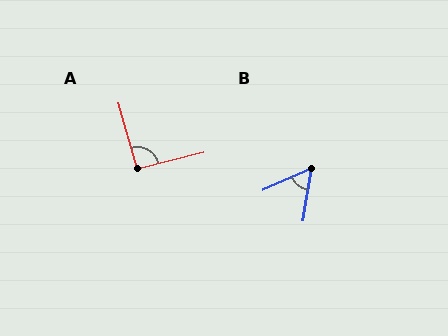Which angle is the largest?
A, at approximately 91 degrees.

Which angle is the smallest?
B, at approximately 56 degrees.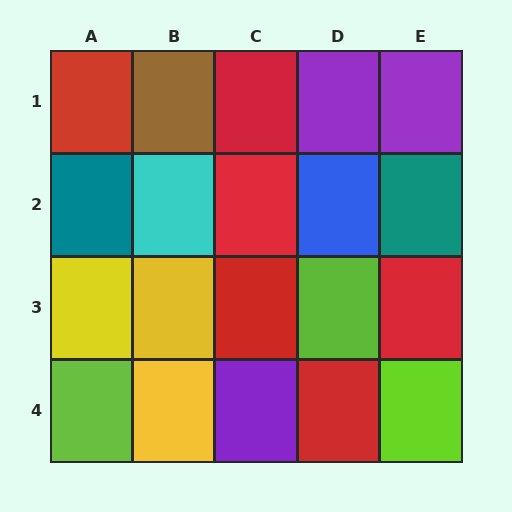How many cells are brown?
1 cell is brown.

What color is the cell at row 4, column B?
Yellow.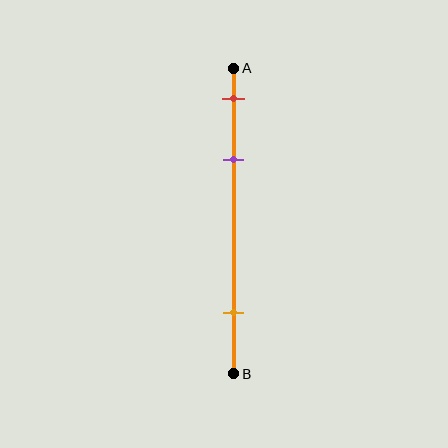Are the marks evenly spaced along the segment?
No, the marks are not evenly spaced.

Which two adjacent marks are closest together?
The red and purple marks are the closest adjacent pair.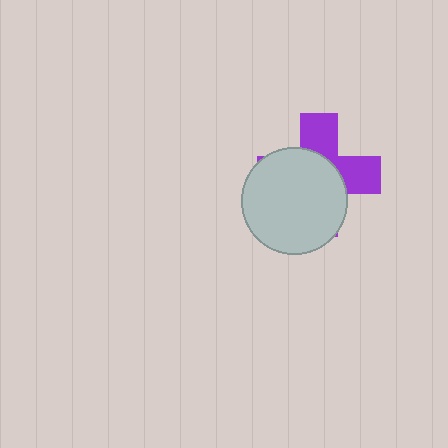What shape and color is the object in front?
The object in front is a light gray circle.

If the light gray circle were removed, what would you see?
You would see the complete purple cross.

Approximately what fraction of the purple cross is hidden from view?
Roughly 61% of the purple cross is hidden behind the light gray circle.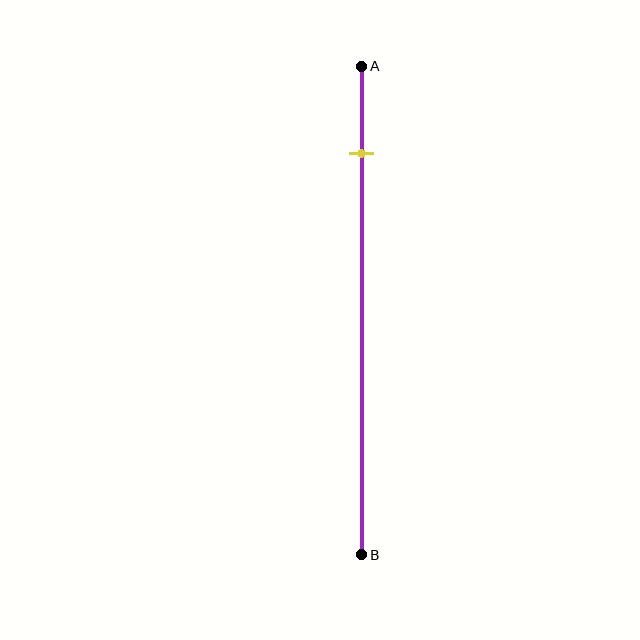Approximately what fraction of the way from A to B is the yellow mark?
The yellow mark is approximately 20% of the way from A to B.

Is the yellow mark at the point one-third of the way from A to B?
No, the mark is at about 20% from A, not at the 33% one-third point.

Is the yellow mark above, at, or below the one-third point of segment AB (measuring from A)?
The yellow mark is above the one-third point of segment AB.